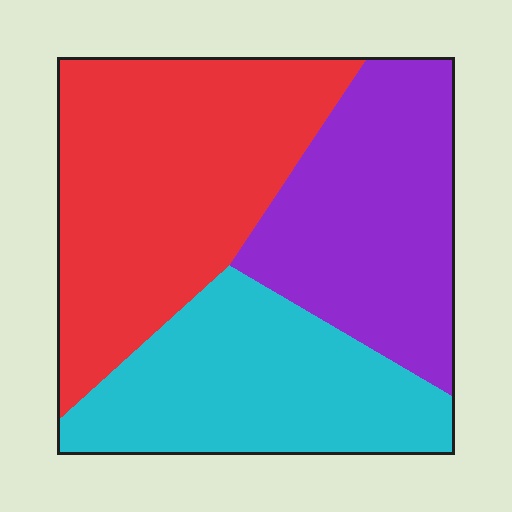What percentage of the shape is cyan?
Cyan covers 30% of the shape.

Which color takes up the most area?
Red, at roughly 40%.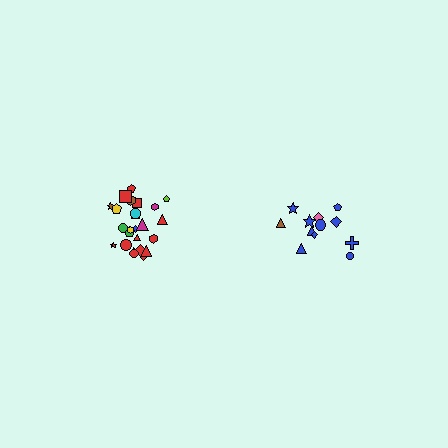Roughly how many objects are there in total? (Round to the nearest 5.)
Roughly 35 objects in total.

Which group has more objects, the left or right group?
The left group.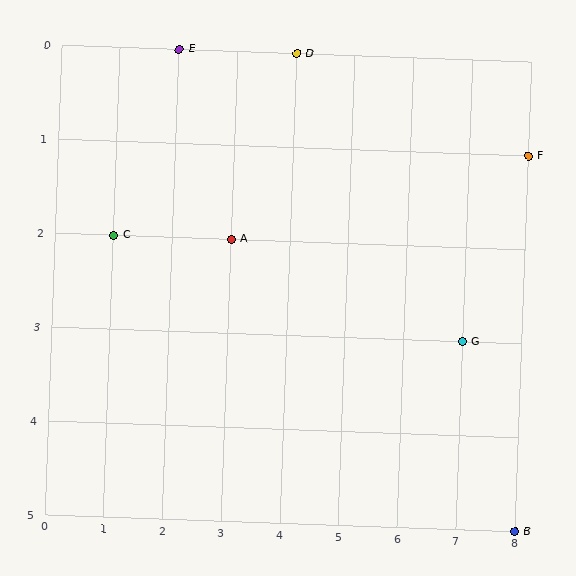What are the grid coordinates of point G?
Point G is at grid coordinates (7, 3).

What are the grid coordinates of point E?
Point E is at grid coordinates (2, 0).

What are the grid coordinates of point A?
Point A is at grid coordinates (3, 2).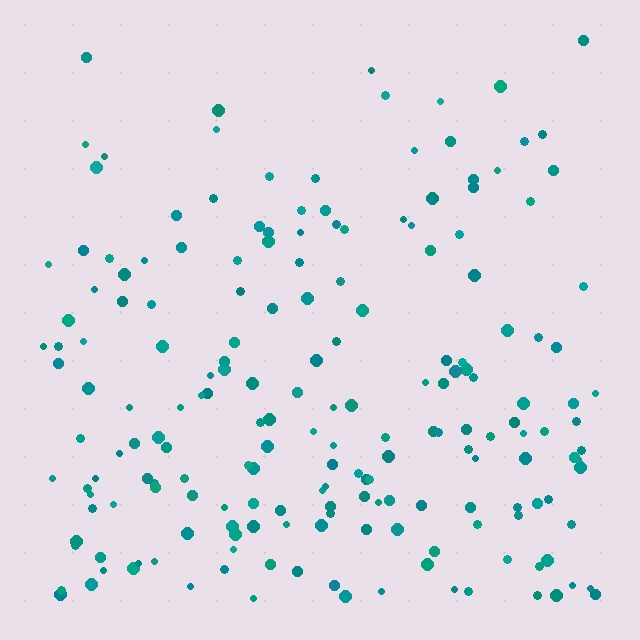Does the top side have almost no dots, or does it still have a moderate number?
Still a moderate number, just noticeably fewer than the bottom.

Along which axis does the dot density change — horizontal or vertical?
Vertical.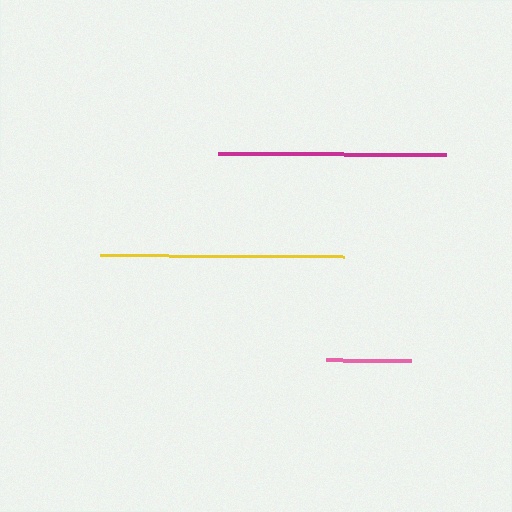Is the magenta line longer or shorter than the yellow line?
The yellow line is longer than the magenta line.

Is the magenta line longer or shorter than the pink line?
The magenta line is longer than the pink line.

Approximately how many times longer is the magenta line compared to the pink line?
The magenta line is approximately 2.7 times the length of the pink line.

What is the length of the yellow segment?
The yellow segment is approximately 243 pixels long.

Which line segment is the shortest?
The pink line is the shortest at approximately 85 pixels.